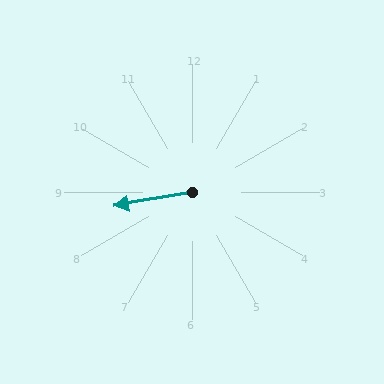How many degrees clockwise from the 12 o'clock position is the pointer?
Approximately 260 degrees.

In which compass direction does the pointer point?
West.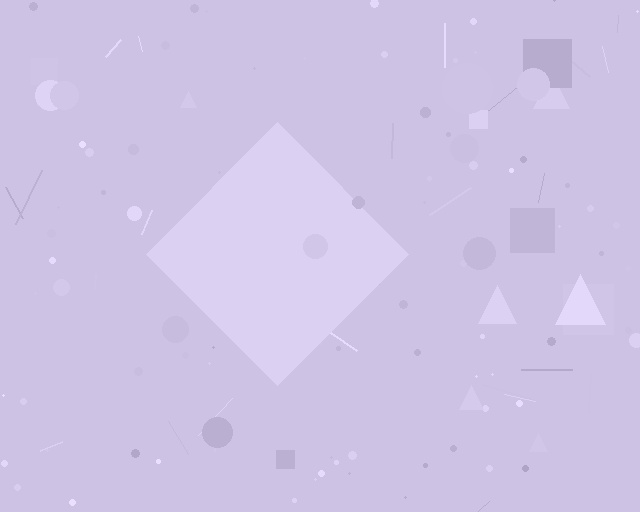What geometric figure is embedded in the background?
A diamond is embedded in the background.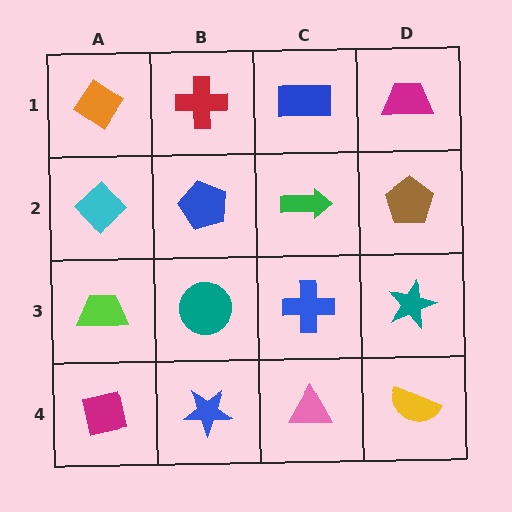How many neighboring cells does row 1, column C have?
3.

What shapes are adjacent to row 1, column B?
A blue pentagon (row 2, column B), an orange diamond (row 1, column A), a blue rectangle (row 1, column C).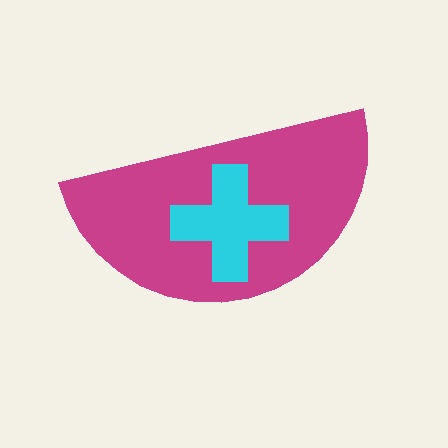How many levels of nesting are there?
2.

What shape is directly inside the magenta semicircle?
The cyan cross.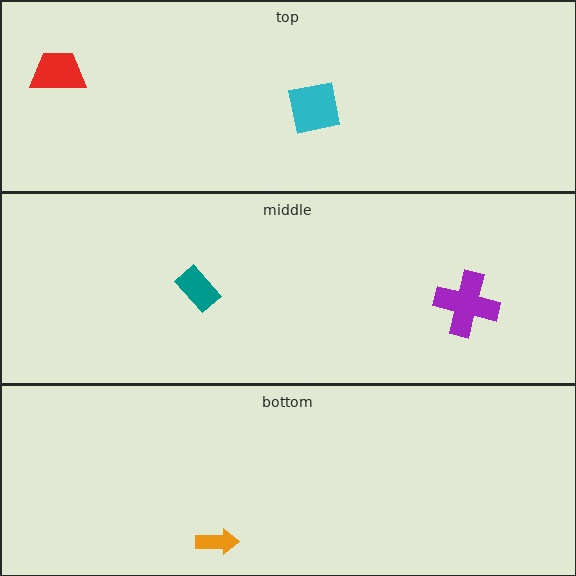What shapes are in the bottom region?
The orange arrow.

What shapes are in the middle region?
The teal rectangle, the purple cross.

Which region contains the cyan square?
The top region.